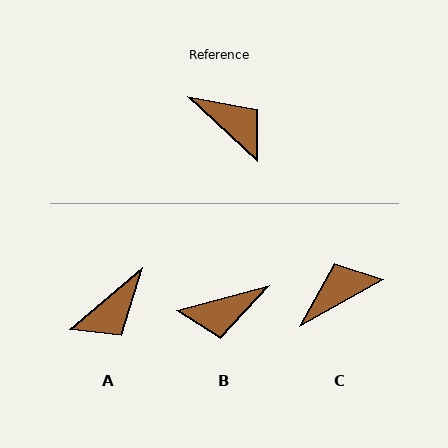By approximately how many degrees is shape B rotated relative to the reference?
Approximately 122 degrees clockwise.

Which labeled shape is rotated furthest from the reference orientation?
B, about 122 degrees away.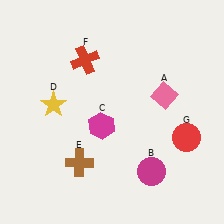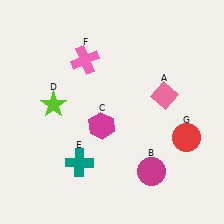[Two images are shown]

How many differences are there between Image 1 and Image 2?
There are 3 differences between the two images.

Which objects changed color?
D changed from yellow to lime. E changed from brown to teal. F changed from red to pink.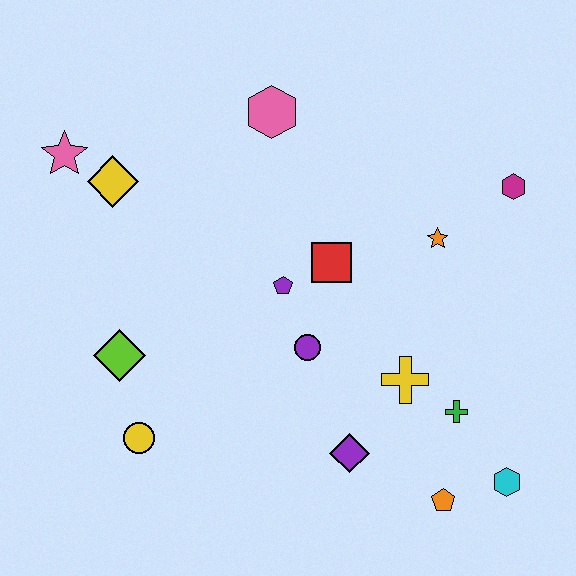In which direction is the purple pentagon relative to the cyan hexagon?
The purple pentagon is to the left of the cyan hexagon.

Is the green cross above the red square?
No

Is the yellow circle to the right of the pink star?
Yes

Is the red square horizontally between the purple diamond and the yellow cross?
No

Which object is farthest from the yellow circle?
The magenta hexagon is farthest from the yellow circle.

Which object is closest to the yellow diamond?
The pink star is closest to the yellow diamond.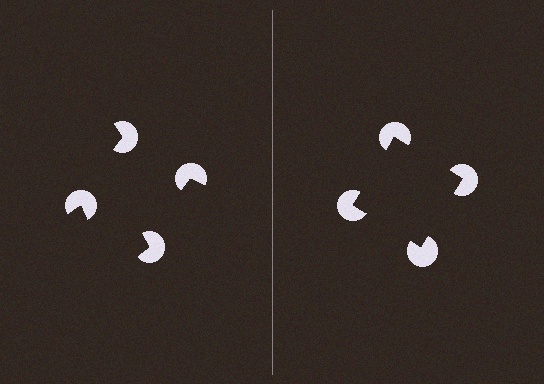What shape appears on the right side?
An illusory square.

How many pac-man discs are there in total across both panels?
8 — 4 on each side.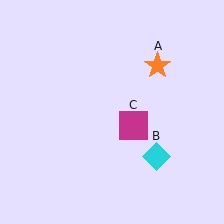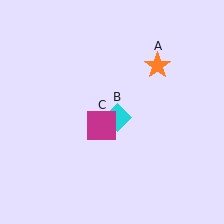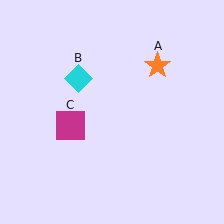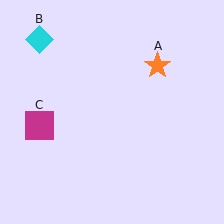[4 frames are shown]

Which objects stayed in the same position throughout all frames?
Orange star (object A) remained stationary.